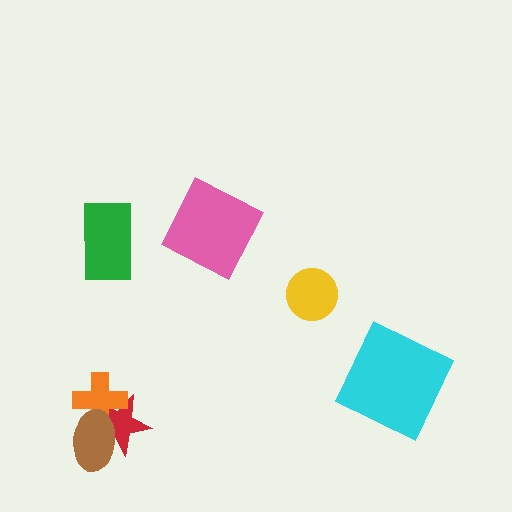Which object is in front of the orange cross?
The brown ellipse is in front of the orange cross.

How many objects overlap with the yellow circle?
0 objects overlap with the yellow circle.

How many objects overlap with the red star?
2 objects overlap with the red star.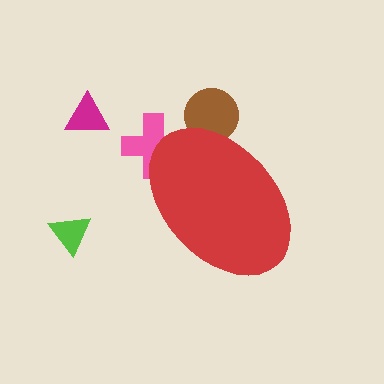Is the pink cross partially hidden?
Yes, the pink cross is partially hidden behind the red ellipse.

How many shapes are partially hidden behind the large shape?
2 shapes are partially hidden.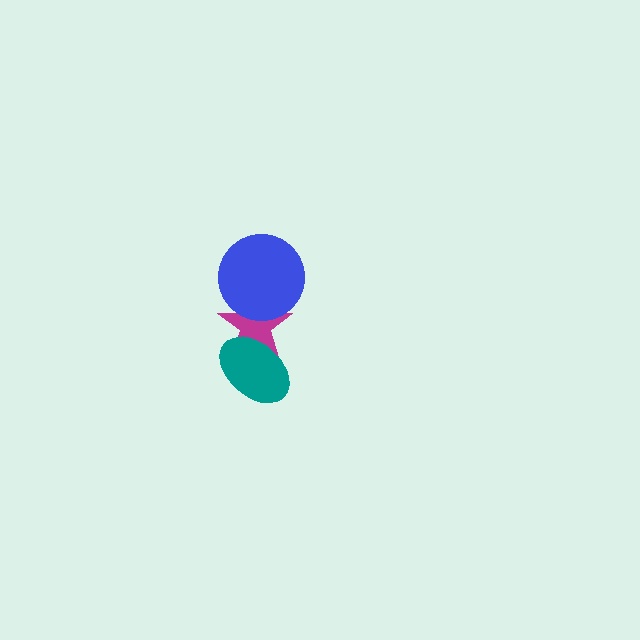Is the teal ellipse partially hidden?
No, no other shape covers it.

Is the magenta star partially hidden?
Yes, it is partially covered by another shape.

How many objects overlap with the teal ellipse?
1 object overlaps with the teal ellipse.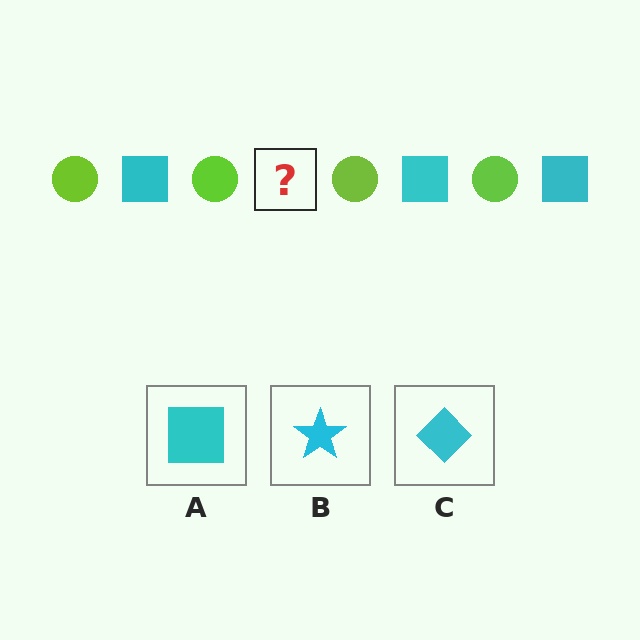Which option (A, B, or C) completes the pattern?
A.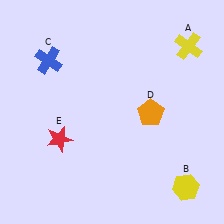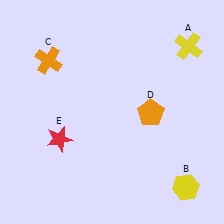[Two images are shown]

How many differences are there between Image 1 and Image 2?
There is 1 difference between the two images.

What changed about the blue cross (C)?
In Image 1, C is blue. In Image 2, it changed to orange.